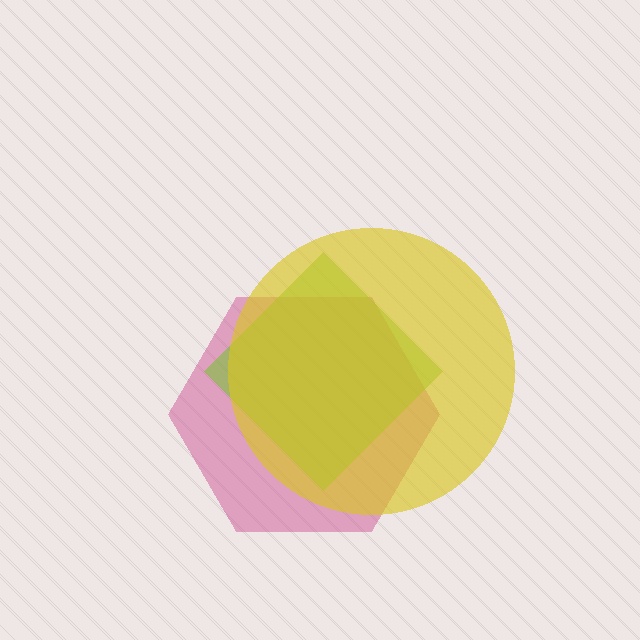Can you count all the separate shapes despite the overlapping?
Yes, there are 3 separate shapes.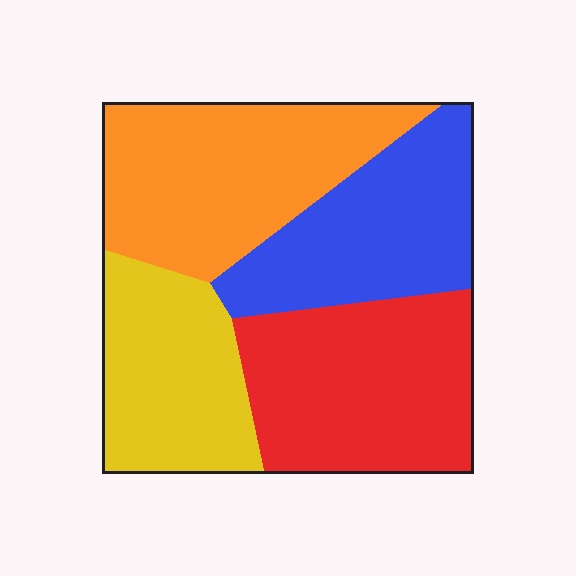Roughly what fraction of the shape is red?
Red covers roughly 30% of the shape.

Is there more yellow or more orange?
Orange.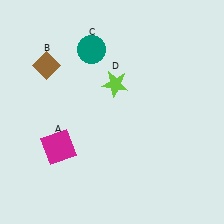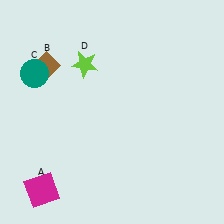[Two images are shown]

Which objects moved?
The objects that moved are: the magenta square (A), the teal circle (C), the lime star (D).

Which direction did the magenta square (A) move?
The magenta square (A) moved down.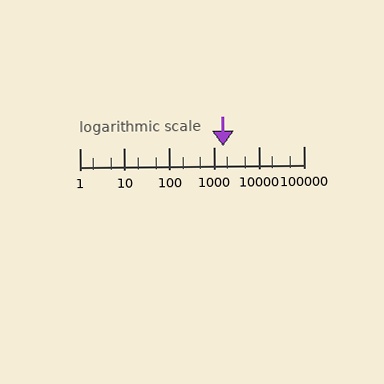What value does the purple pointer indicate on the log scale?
The pointer indicates approximately 1600.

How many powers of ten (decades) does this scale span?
The scale spans 5 decades, from 1 to 100000.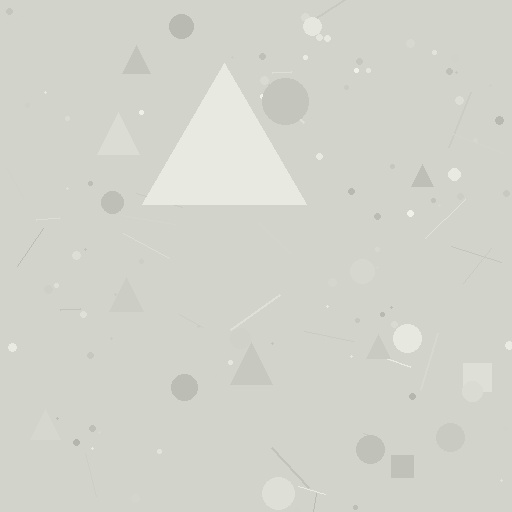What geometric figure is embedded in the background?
A triangle is embedded in the background.